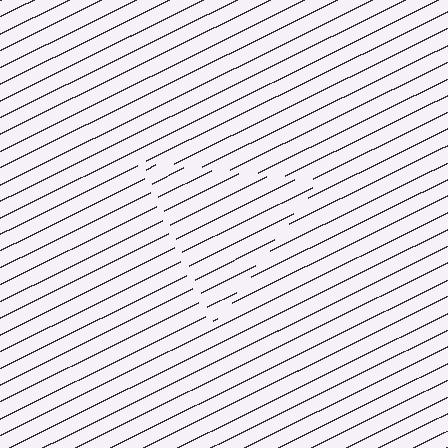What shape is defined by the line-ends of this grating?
An illusory triangle. The interior of the shape contains the same grating, shifted by half a period — the contour is defined by the phase discontinuity where line-ends from the inner and outer gratings abut.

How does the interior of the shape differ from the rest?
The interior of the shape contains the same grating, shifted by half a period — the contour is defined by the phase discontinuity where line-ends from the inner and outer gratings abut.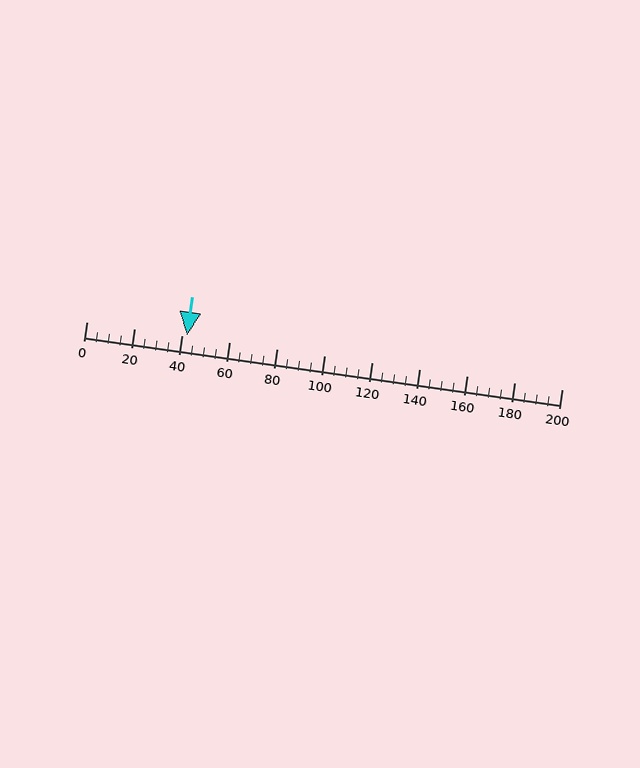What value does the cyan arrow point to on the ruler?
The cyan arrow points to approximately 42.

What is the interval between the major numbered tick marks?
The major tick marks are spaced 20 units apart.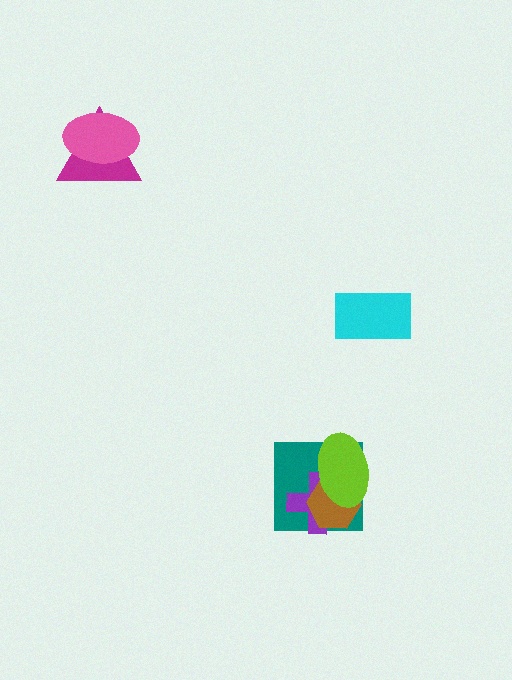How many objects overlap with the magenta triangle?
1 object overlaps with the magenta triangle.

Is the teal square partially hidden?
Yes, it is partially covered by another shape.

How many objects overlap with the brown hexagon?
3 objects overlap with the brown hexagon.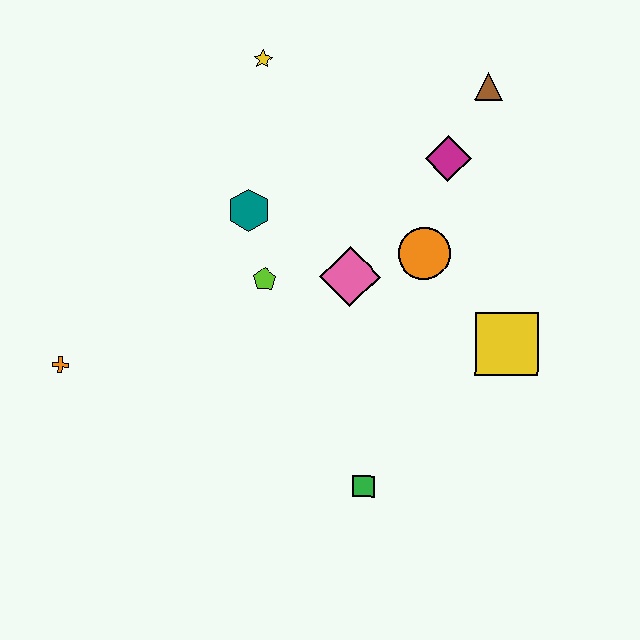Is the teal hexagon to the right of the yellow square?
No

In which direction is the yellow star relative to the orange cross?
The yellow star is above the orange cross.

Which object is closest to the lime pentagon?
The teal hexagon is closest to the lime pentagon.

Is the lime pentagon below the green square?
No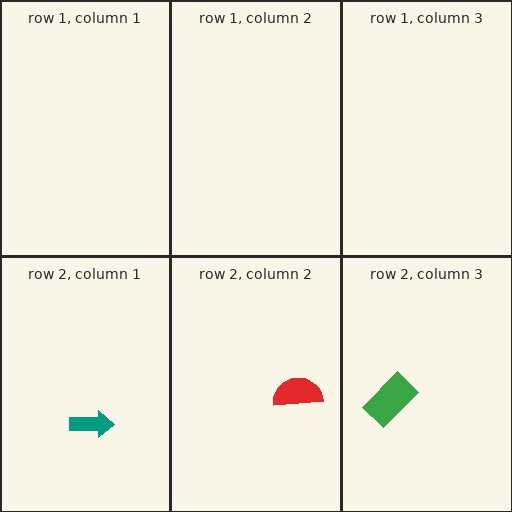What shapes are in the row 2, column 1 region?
The teal arrow.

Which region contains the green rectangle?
The row 2, column 3 region.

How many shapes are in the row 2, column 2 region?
1.